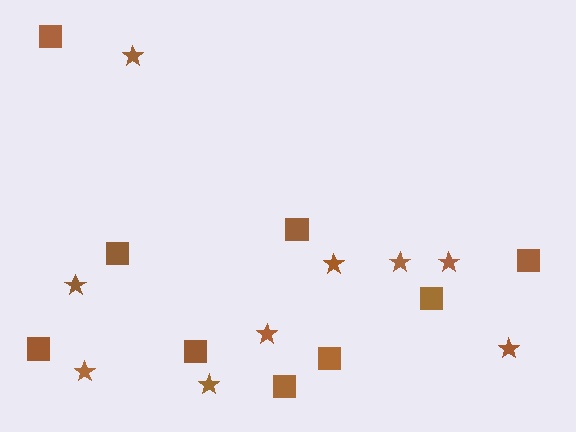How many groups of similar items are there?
There are 2 groups: one group of squares (9) and one group of stars (9).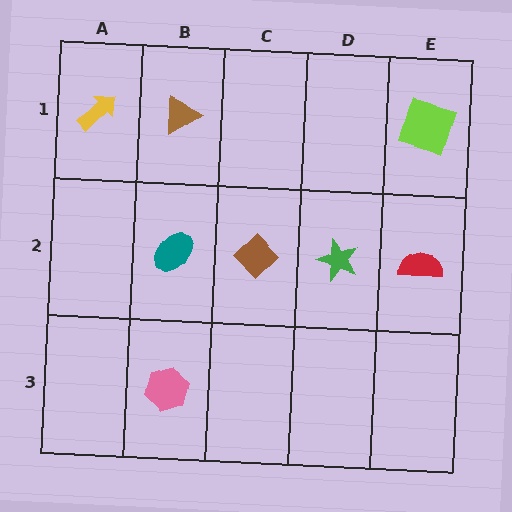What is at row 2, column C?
A brown diamond.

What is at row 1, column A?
A yellow arrow.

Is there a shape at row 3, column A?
No, that cell is empty.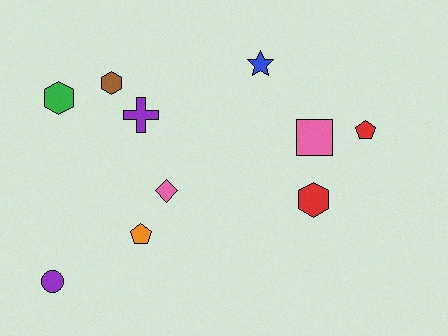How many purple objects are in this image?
There are 2 purple objects.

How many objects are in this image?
There are 10 objects.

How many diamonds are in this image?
There is 1 diamond.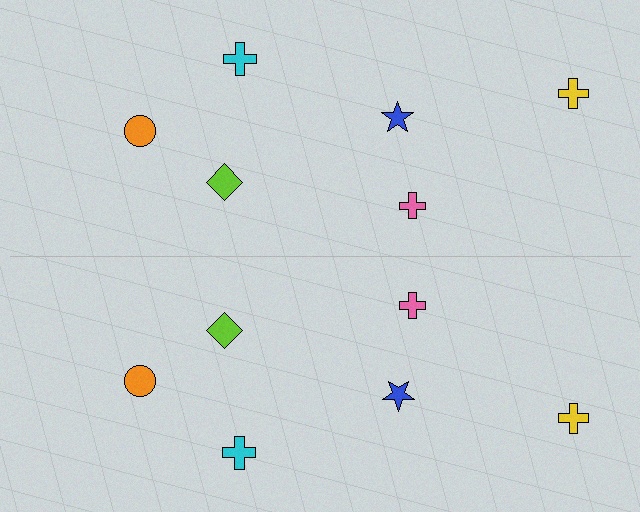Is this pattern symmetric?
Yes, this pattern has bilateral (reflection) symmetry.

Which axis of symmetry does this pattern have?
The pattern has a horizontal axis of symmetry running through the center of the image.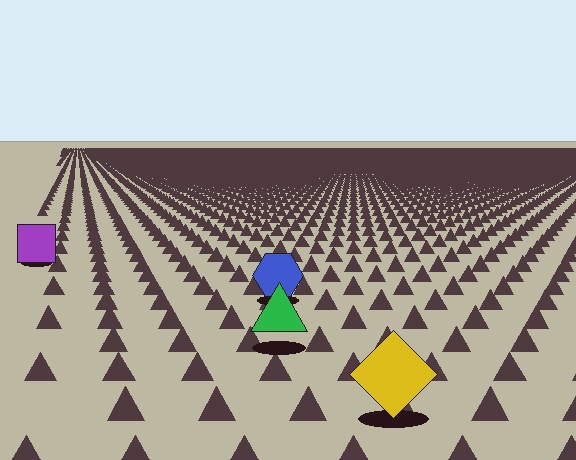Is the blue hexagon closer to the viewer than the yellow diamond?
No. The yellow diamond is closer — you can tell from the texture gradient: the ground texture is coarser near it.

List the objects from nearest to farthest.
From nearest to farthest: the yellow diamond, the green triangle, the blue hexagon, the purple square.